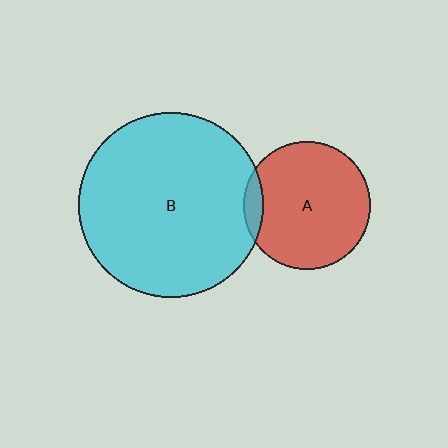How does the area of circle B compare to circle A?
Approximately 2.1 times.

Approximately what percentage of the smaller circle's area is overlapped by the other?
Approximately 10%.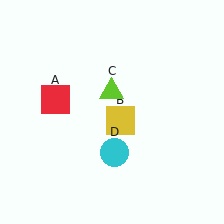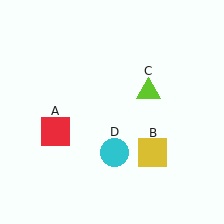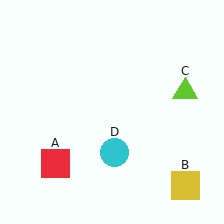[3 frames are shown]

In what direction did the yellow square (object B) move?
The yellow square (object B) moved down and to the right.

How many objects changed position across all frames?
3 objects changed position: red square (object A), yellow square (object B), lime triangle (object C).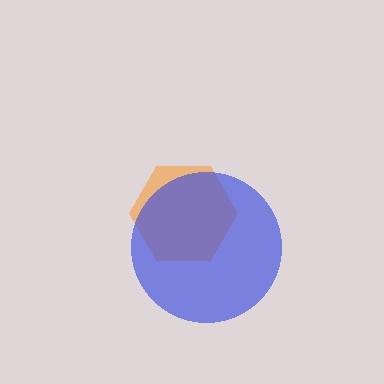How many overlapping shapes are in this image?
There are 2 overlapping shapes in the image.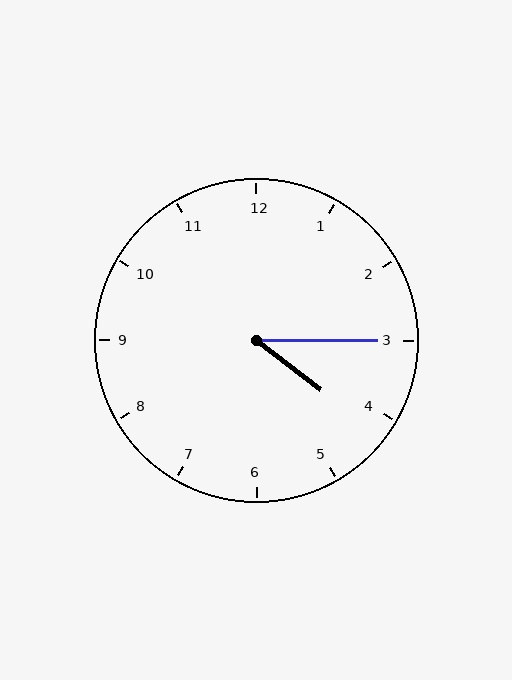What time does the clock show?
4:15.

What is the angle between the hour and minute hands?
Approximately 38 degrees.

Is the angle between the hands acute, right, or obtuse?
It is acute.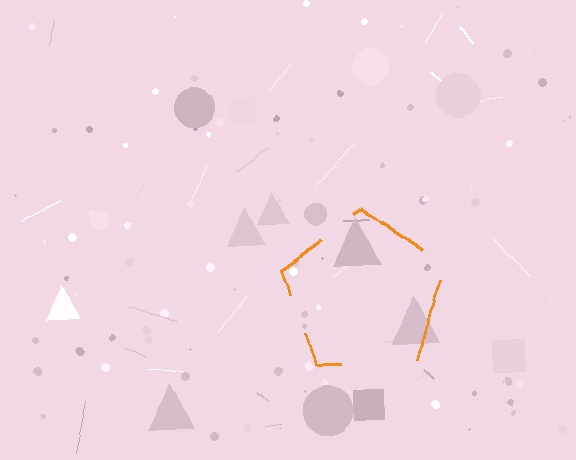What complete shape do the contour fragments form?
The contour fragments form a pentagon.